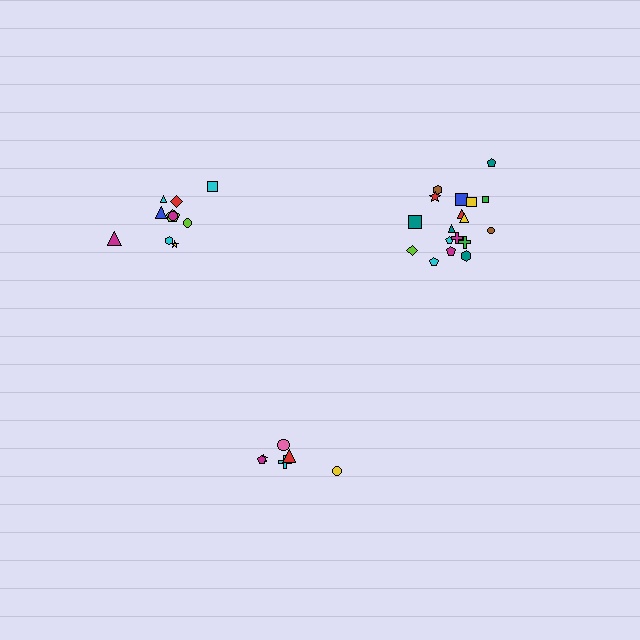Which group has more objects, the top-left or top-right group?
The top-right group.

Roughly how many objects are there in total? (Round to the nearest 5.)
Roughly 35 objects in total.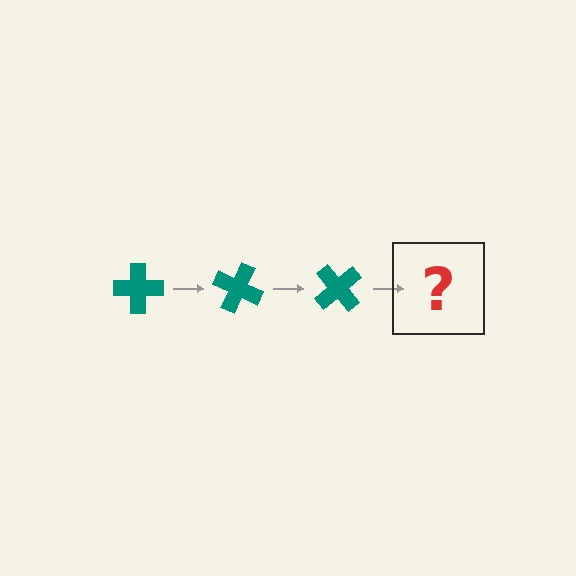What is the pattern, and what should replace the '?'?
The pattern is that the cross rotates 25 degrees each step. The '?' should be a teal cross rotated 75 degrees.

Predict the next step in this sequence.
The next step is a teal cross rotated 75 degrees.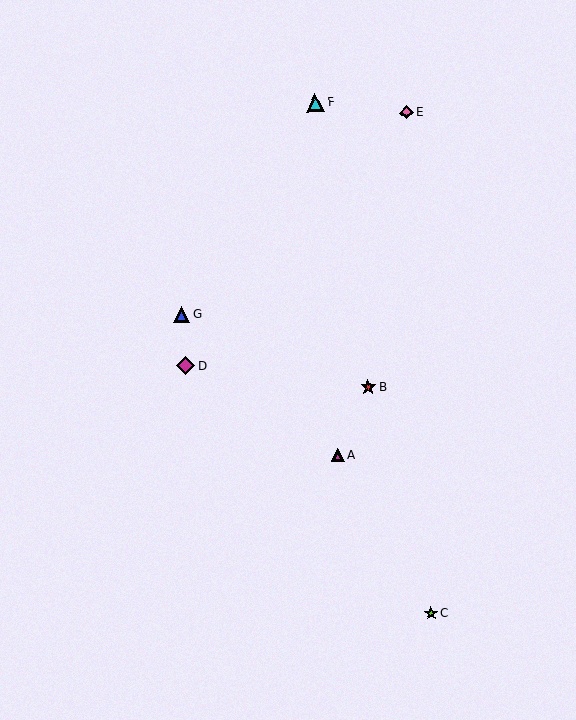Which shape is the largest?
The magenta diamond (labeled D) is the largest.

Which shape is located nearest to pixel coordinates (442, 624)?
The lime star (labeled C) at (431, 613) is nearest to that location.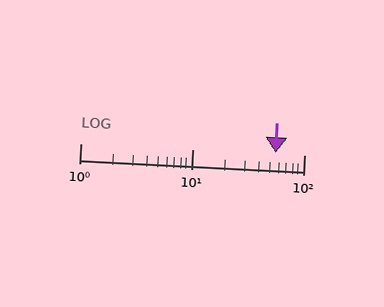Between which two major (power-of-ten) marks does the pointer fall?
The pointer is between 10 and 100.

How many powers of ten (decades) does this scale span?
The scale spans 2 decades, from 1 to 100.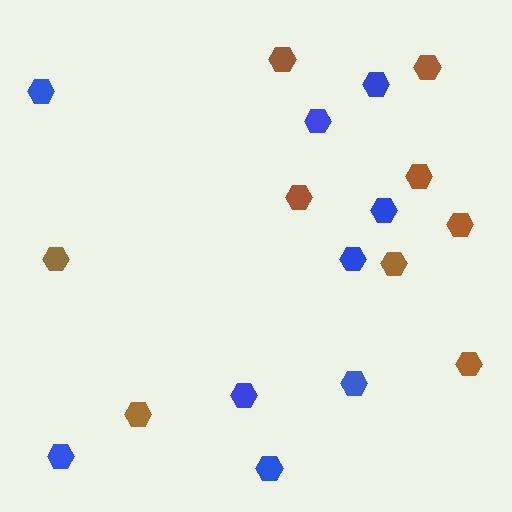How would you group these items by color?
There are 2 groups: one group of brown hexagons (9) and one group of blue hexagons (9).